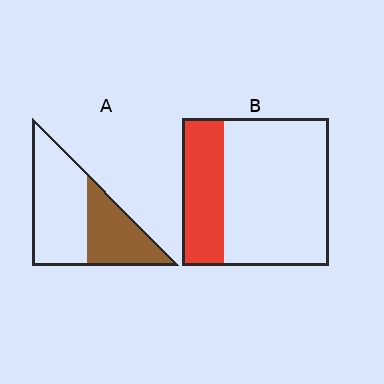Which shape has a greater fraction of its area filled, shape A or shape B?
Shape A.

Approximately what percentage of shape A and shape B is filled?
A is approximately 40% and B is approximately 30%.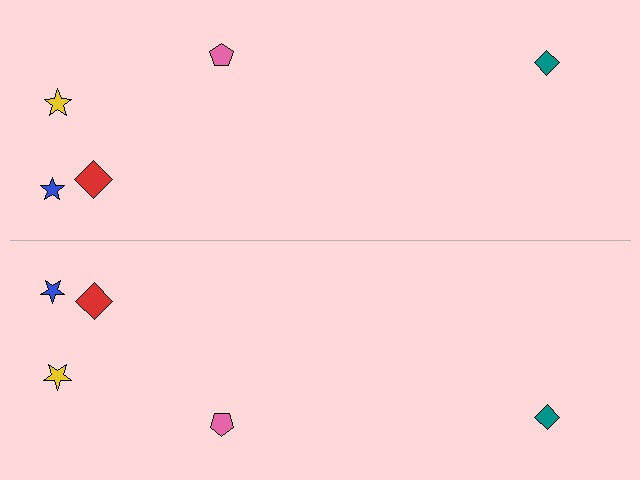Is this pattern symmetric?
Yes, this pattern has bilateral (reflection) symmetry.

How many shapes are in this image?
There are 10 shapes in this image.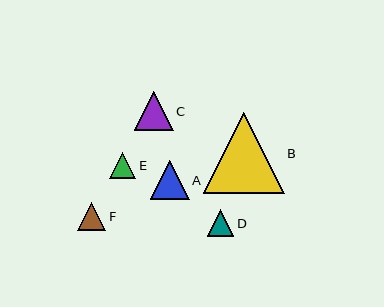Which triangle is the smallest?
Triangle E is the smallest with a size of approximately 26 pixels.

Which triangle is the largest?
Triangle B is the largest with a size of approximately 81 pixels.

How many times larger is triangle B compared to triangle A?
Triangle B is approximately 2.1 times the size of triangle A.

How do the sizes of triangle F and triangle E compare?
Triangle F and triangle E are approximately the same size.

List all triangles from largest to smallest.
From largest to smallest: B, A, C, F, D, E.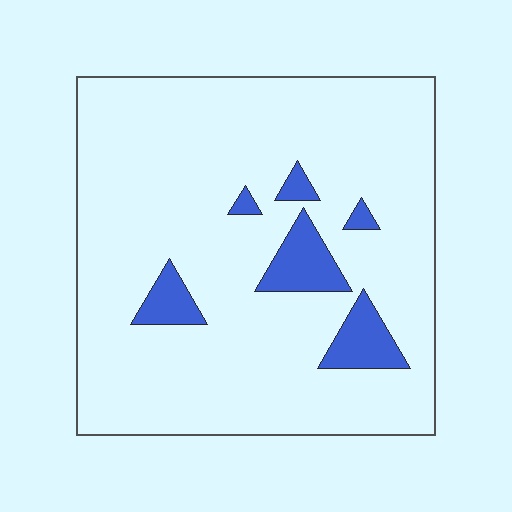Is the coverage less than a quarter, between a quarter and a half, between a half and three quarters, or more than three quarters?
Less than a quarter.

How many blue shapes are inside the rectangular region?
6.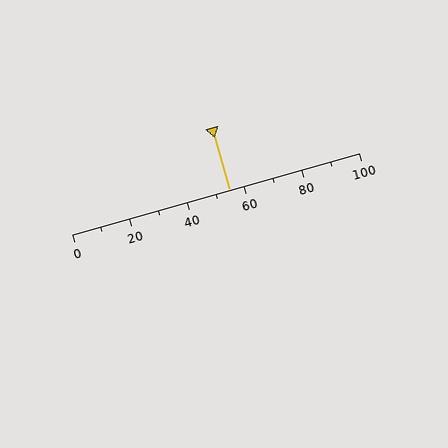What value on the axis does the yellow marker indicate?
The marker indicates approximately 55.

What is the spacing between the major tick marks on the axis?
The major ticks are spaced 20 apart.